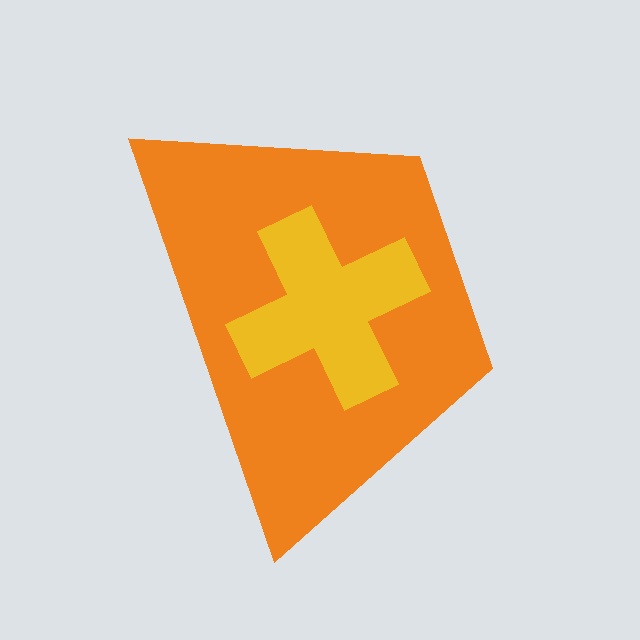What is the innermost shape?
The yellow cross.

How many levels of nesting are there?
2.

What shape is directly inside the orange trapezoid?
The yellow cross.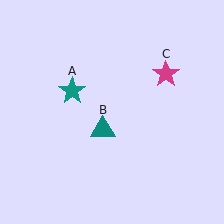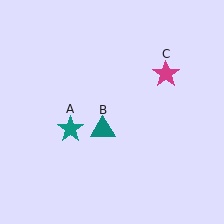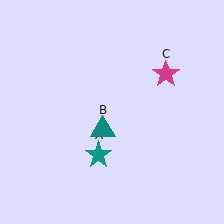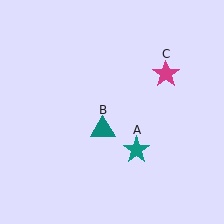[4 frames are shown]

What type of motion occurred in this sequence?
The teal star (object A) rotated counterclockwise around the center of the scene.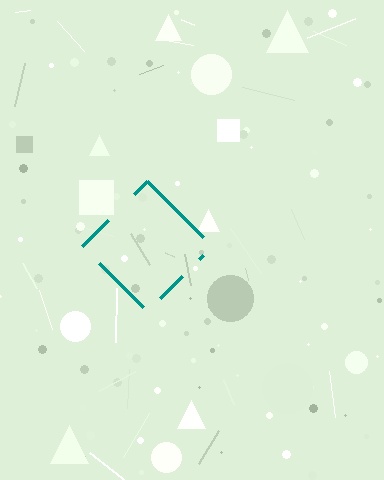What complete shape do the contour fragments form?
The contour fragments form a diamond.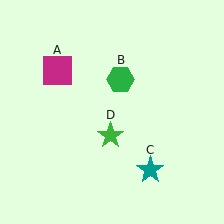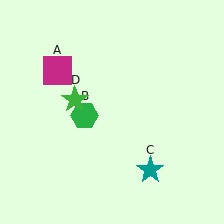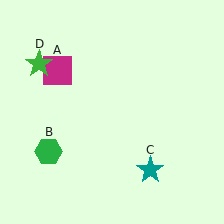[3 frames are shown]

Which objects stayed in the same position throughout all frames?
Magenta square (object A) and teal star (object C) remained stationary.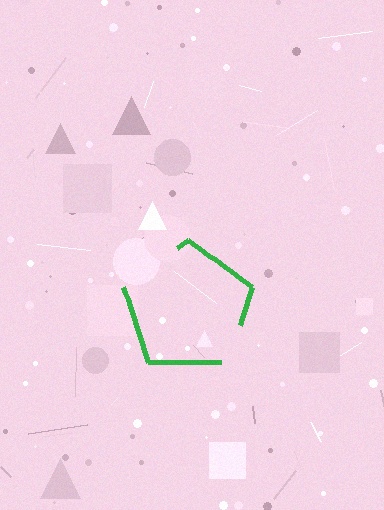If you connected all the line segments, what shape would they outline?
They would outline a pentagon.